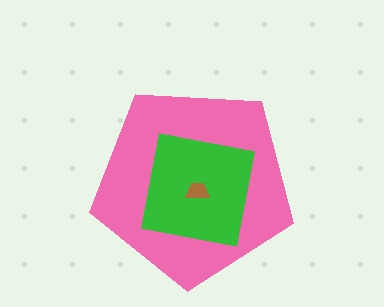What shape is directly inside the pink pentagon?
The green square.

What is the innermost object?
The brown trapezoid.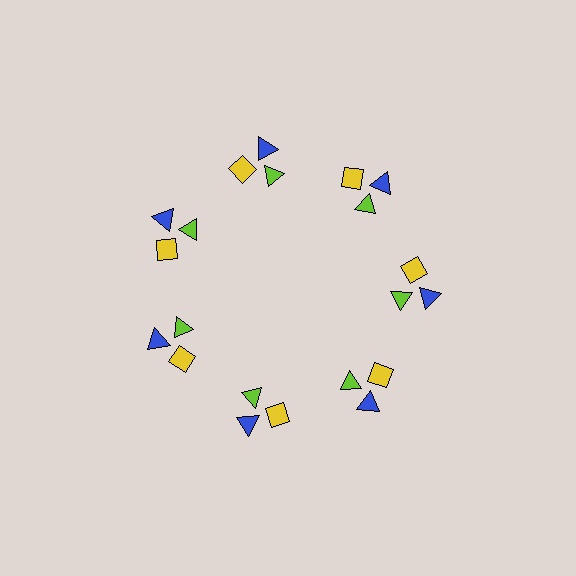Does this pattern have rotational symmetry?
Yes, this pattern has 7-fold rotational symmetry. It looks the same after rotating 51 degrees around the center.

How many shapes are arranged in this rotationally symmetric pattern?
There are 21 shapes, arranged in 7 groups of 3.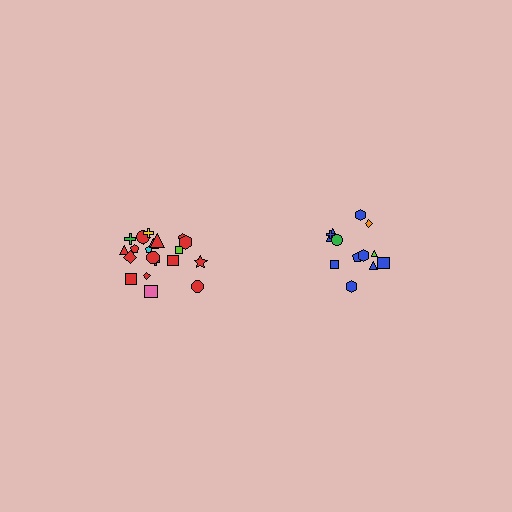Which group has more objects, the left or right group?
The left group.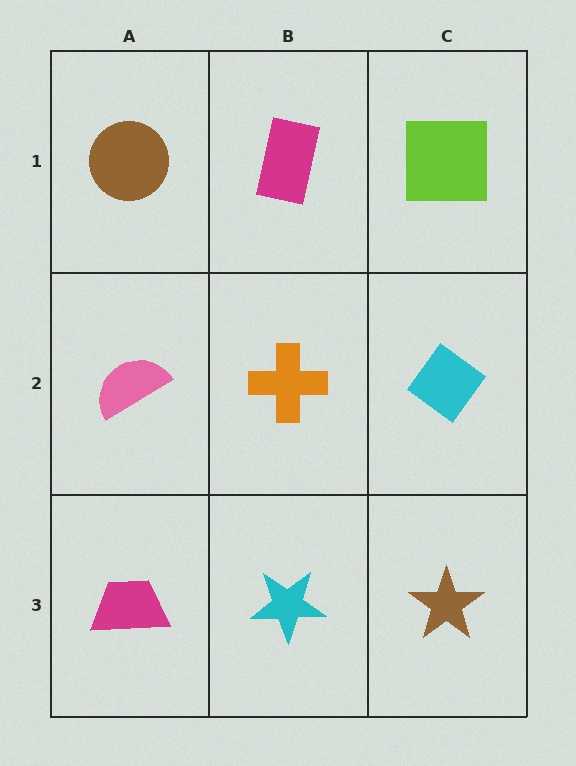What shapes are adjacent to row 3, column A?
A pink semicircle (row 2, column A), a cyan star (row 3, column B).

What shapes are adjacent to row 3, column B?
An orange cross (row 2, column B), a magenta trapezoid (row 3, column A), a brown star (row 3, column C).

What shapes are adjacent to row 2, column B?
A magenta rectangle (row 1, column B), a cyan star (row 3, column B), a pink semicircle (row 2, column A), a cyan diamond (row 2, column C).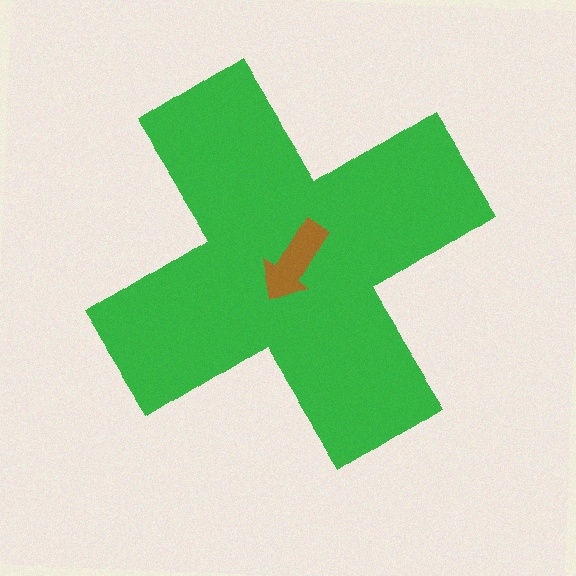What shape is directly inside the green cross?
The brown arrow.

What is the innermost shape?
The brown arrow.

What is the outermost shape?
The green cross.